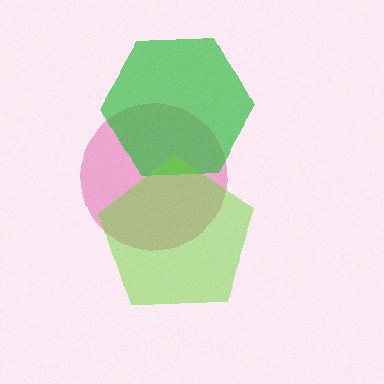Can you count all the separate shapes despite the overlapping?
Yes, there are 3 separate shapes.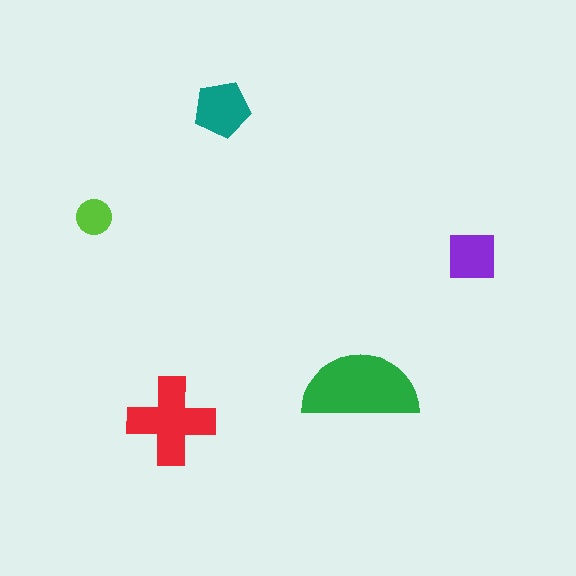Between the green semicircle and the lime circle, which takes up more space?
The green semicircle.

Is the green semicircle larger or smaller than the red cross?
Larger.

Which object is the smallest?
The lime circle.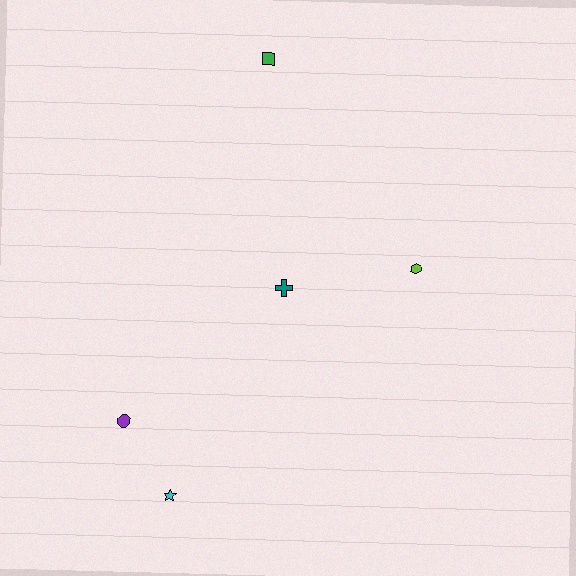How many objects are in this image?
There are 5 objects.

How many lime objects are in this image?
There is 1 lime object.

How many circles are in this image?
There is 1 circle.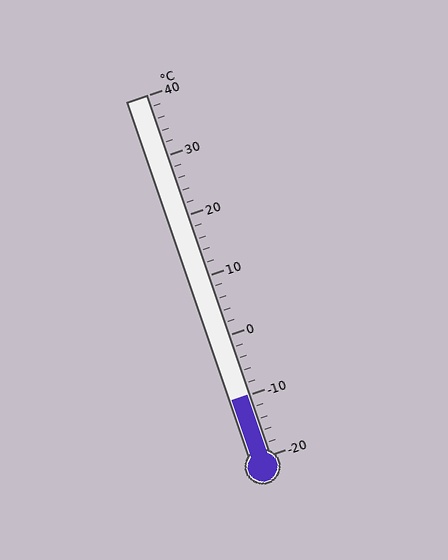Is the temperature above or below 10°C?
The temperature is below 10°C.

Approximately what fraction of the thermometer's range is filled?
The thermometer is filled to approximately 15% of its range.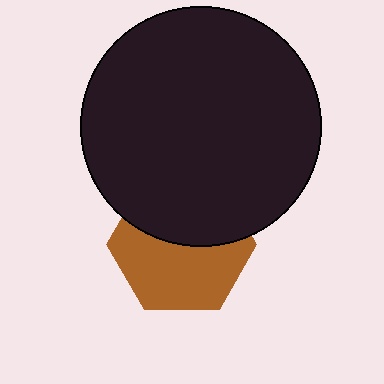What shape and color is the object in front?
The object in front is a black circle.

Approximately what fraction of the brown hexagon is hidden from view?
Roughly 44% of the brown hexagon is hidden behind the black circle.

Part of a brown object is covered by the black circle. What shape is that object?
It is a hexagon.